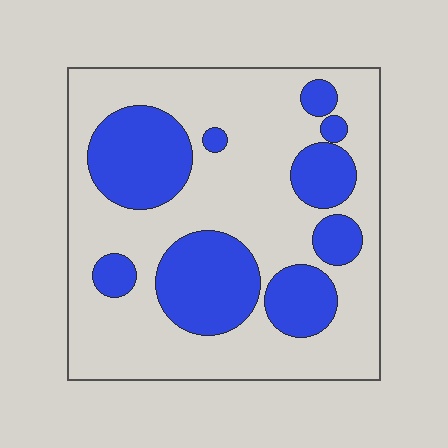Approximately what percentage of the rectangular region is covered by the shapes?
Approximately 30%.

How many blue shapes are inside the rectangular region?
9.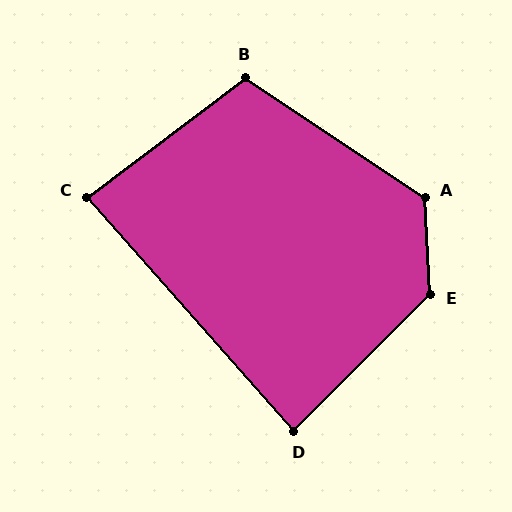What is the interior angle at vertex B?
Approximately 109 degrees (obtuse).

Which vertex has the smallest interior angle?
C, at approximately 86 degrees.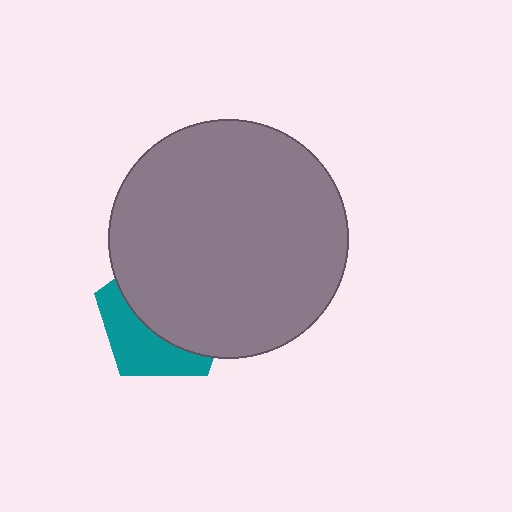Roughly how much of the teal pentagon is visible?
A small part of it is visible (roughly 37%).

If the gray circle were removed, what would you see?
You would see the complete teal pentagon.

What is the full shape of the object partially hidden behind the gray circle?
The partially hidden object is a teal pentagon.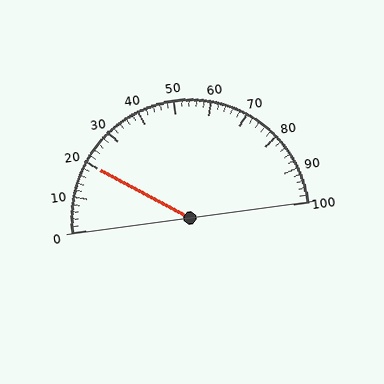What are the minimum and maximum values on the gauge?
The gauge ranges from 0 to 100.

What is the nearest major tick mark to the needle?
The nearest major tick mark is 20.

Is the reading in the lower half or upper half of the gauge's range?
The reading is in the lower half of the range (0 to 100).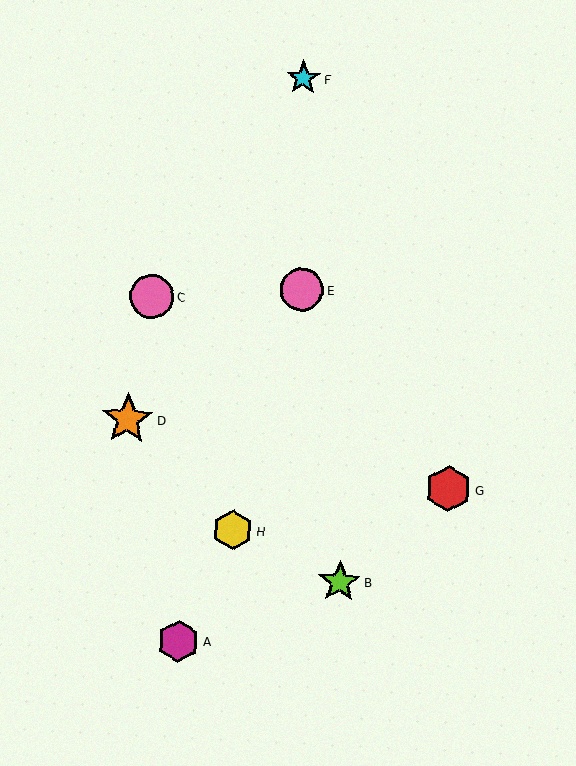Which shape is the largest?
The orange star (labeled D) is the largest.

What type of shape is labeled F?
Shape F is a cyan star.